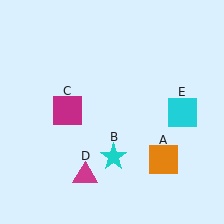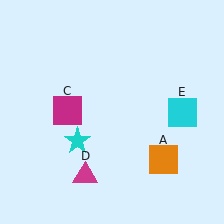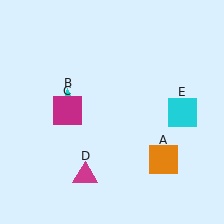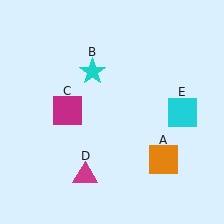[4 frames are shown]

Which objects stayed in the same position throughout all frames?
Orange square (object A) and magenta square (object C) and magenta triangle (object D) and cyan square (object E) remained stationary.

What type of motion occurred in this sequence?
The cyan star (object B) rotated clockwise around the center of the scene.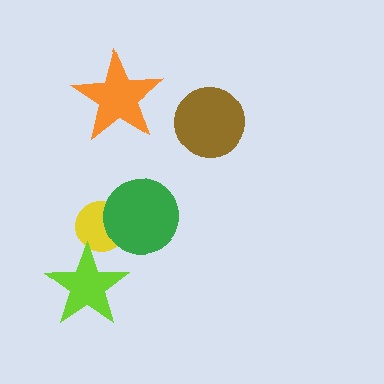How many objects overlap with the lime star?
1 object overlaps with the lime star.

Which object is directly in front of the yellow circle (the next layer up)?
The green circle is directly in front of the yellow circle.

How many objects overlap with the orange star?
0 objects overlap with the orange star.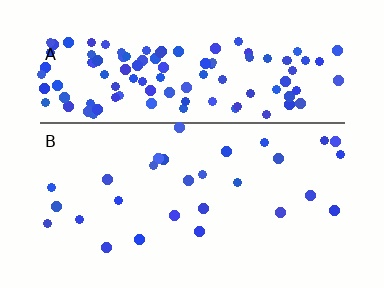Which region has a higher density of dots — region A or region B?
A (the top).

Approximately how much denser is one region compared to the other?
Approximately 4.4× — region A over region B.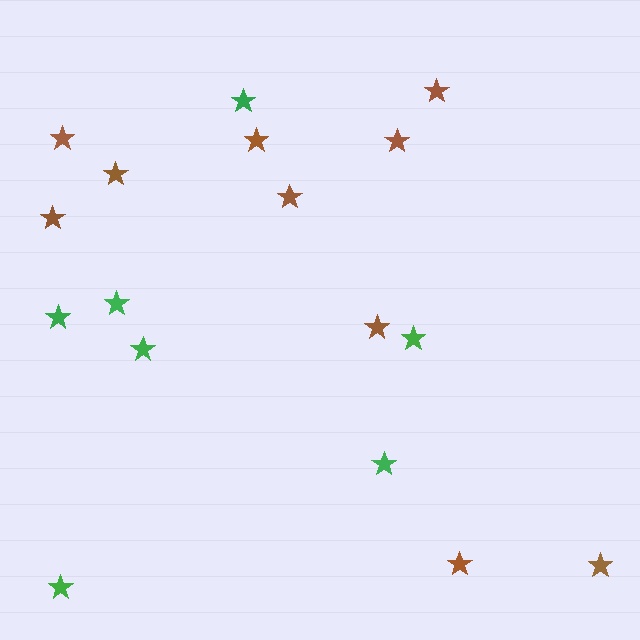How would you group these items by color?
There are 2 groups: one group of brown stars (10) and one group of green stars (7).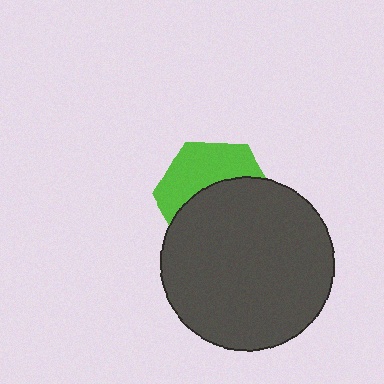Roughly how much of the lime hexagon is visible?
A small part of it is visible (roughly 43%).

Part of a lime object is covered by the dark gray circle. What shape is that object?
It is a hexagon.